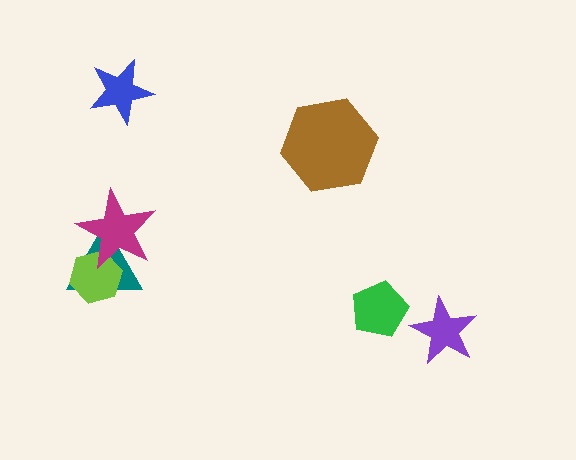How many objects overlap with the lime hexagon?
2 objects overlap with the lime hexagon.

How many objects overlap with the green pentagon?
0 objects overlap with the green pentagon.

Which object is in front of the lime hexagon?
The magenta star is in front of the lime hexagon.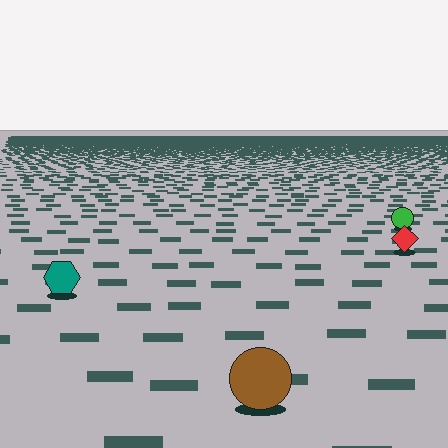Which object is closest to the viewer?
The brown circle is closest. The texture marks near it are larger and more spread out.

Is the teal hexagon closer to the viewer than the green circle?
Yes. The teal hexagon is closer — you can tell from the texture gradient: the ground texture is coarser near it.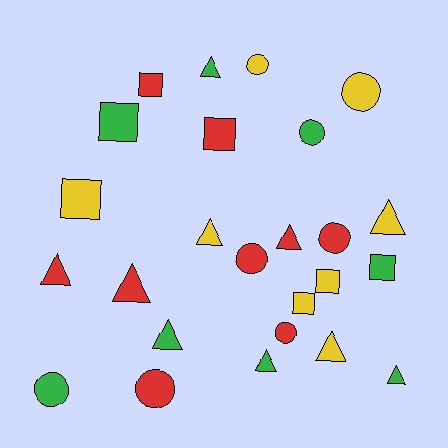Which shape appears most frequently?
Triangle, with 10 objects.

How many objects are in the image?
There are 25 objects.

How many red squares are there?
There are 2 red squares.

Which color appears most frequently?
Red, with 9 objects.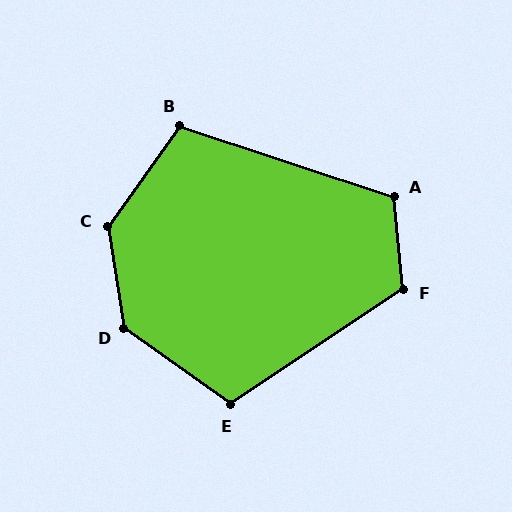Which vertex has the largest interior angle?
C, at approximately 136 degrees.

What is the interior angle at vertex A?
Approximately 113 degrees (obtuse).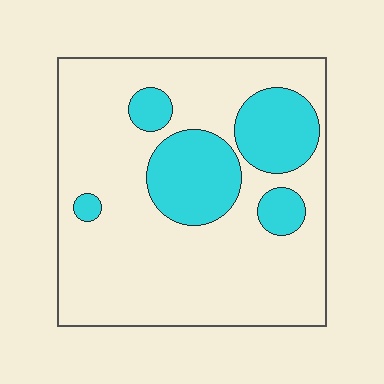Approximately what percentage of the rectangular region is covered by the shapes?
Approximately 25%.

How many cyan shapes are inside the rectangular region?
5.